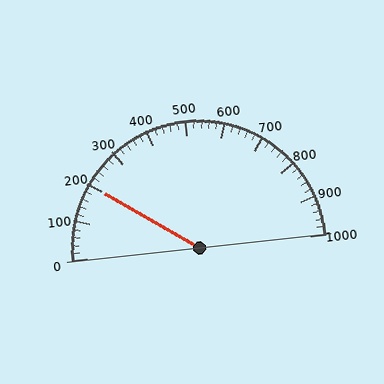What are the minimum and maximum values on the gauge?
The gauge ranges from 0 to 1000.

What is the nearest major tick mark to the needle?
The nearest major tick mark is 200.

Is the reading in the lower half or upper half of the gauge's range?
The reading is in the lower half of the range (0 to 1000).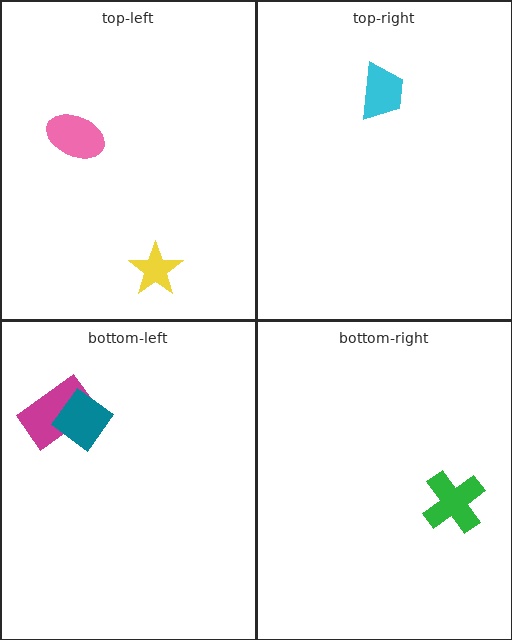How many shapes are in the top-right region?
1.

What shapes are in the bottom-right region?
The green cross.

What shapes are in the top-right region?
The cyan trapezoid.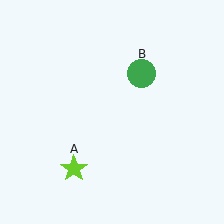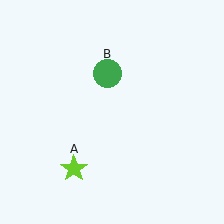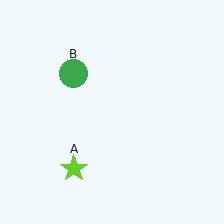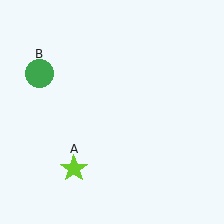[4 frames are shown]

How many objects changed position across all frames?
1 object changed position: green circle (object B).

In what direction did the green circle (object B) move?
The green circle (object B) moved left.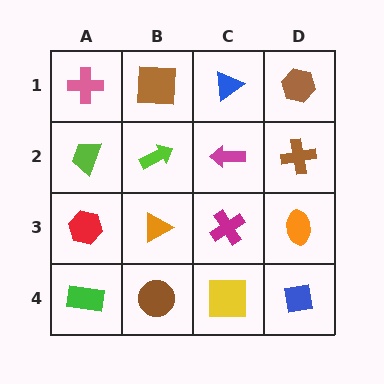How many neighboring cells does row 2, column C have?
4.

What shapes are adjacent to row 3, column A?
A lime trapezoid (row 2, column A), a green rectangle (row 4, column A), an orange triangle (row 3, column B).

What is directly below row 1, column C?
A magenta arrow.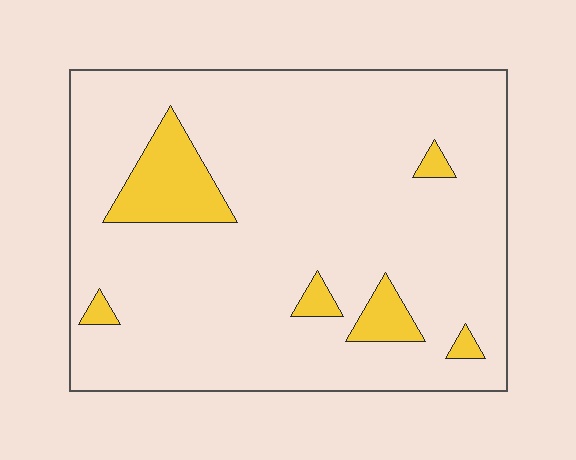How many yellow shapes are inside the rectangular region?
6.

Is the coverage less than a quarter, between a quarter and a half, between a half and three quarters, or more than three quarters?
Less than a quarter.